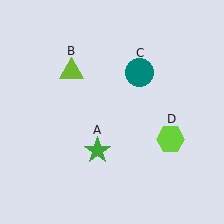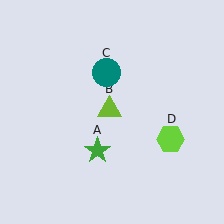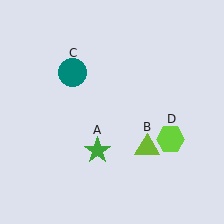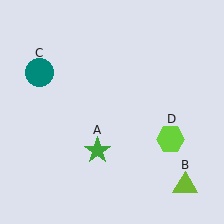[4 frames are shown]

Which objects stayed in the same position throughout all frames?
Green star (object A) and lime hexagon (object D) remained stationary.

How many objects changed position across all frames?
2 objects changed position: lime triangle (object B), teal circle (object C).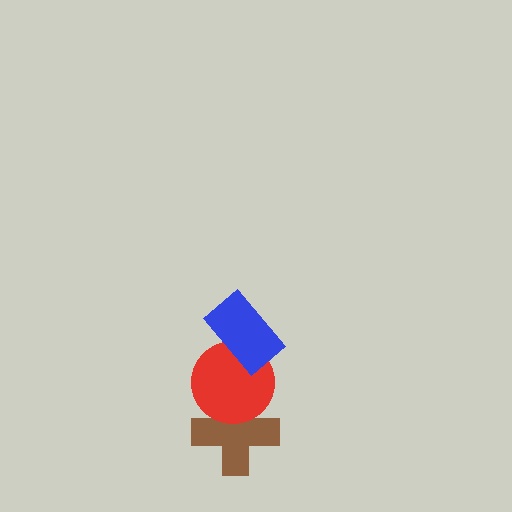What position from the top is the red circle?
The red circle is 2nd from the top.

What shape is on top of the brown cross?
The red circle is on top of the brown cross.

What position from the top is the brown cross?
The brown cross is 3rd from the top.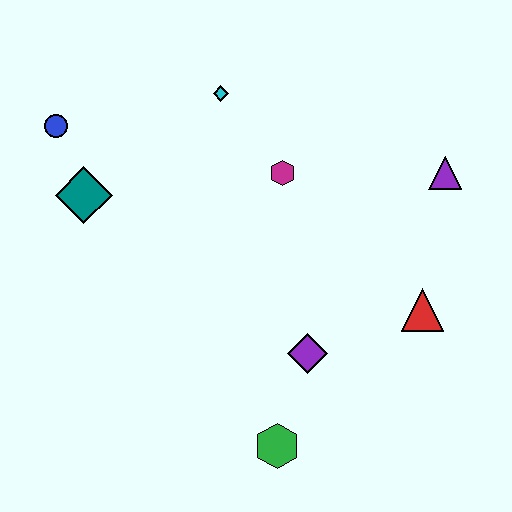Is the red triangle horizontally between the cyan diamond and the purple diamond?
No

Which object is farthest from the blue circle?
The red triangle is farthest from the blue circle.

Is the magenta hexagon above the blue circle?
No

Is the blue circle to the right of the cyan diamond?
No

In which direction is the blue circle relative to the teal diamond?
The blue circle is above the teal diamond.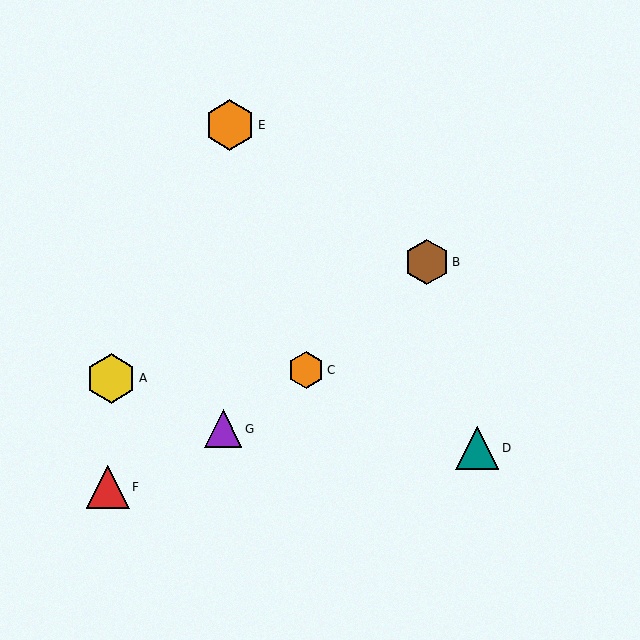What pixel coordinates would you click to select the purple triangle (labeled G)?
Click at (223, 429) to select the purple triangle G.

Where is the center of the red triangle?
The center of the red triangle is at (108, 487).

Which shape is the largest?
The orange hexagon (labeled E) is the largest.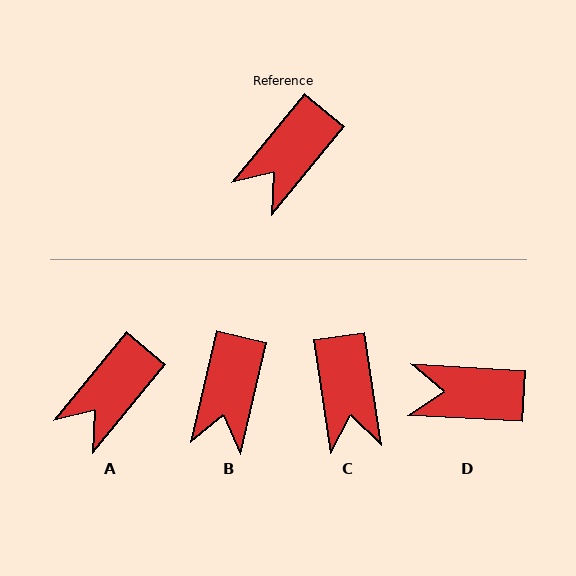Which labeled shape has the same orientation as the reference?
A.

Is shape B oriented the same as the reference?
No, it is off by about 27 degrees.